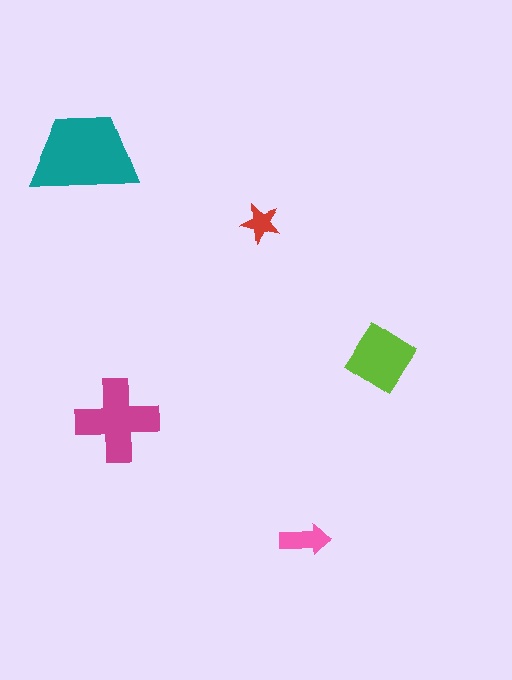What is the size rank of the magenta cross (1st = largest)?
2nd.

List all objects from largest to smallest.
The teal trapezoid, the magenta cross, the lime diamond, the pink arrow, the red star.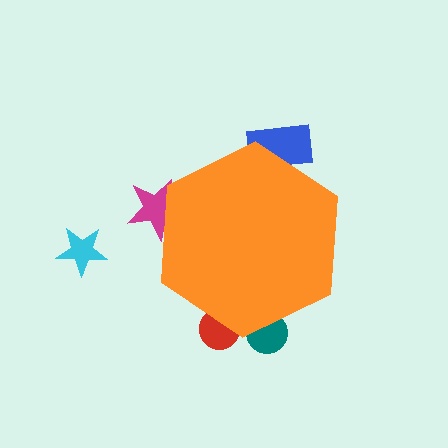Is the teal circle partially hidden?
Yes, the teal circle is partially hidden behind the orange hexagon.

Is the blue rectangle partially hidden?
Yes, the blue rectangle is partially hidden behind the orange hexagon.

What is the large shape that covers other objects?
An orange hexagon.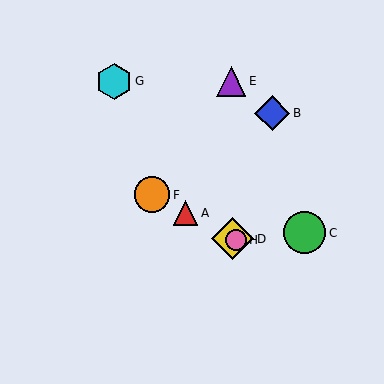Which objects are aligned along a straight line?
Objects A, D, F, H are aligned along a straight line.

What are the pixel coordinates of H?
Object H is at (236, 240).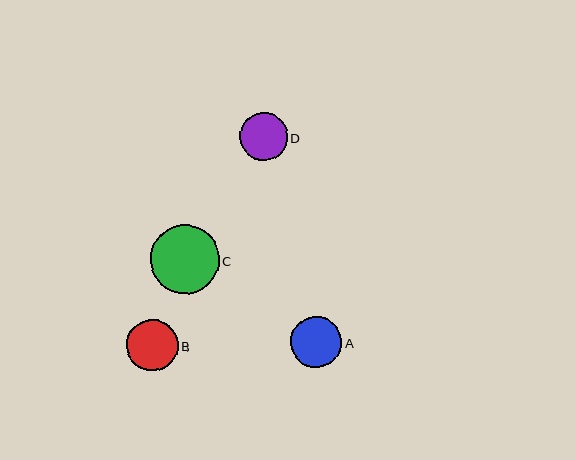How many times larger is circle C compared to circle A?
Circle C is approximately 1.3 times the size of circle A.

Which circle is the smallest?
Circle D is the smallest with a size of approximately 48 pixels.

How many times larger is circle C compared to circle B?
Circle C is approximately 1.3 times the size of circle B.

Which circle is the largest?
Circle C is the largest with a size of approximately 69 pixels.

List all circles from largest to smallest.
From largest to smallest: C, B, A, D.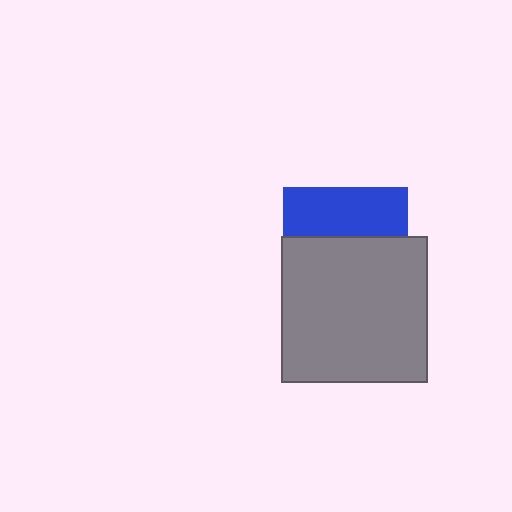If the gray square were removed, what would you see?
You would see the complete blue square.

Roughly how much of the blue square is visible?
A small part of it is visible (roughly 39%).